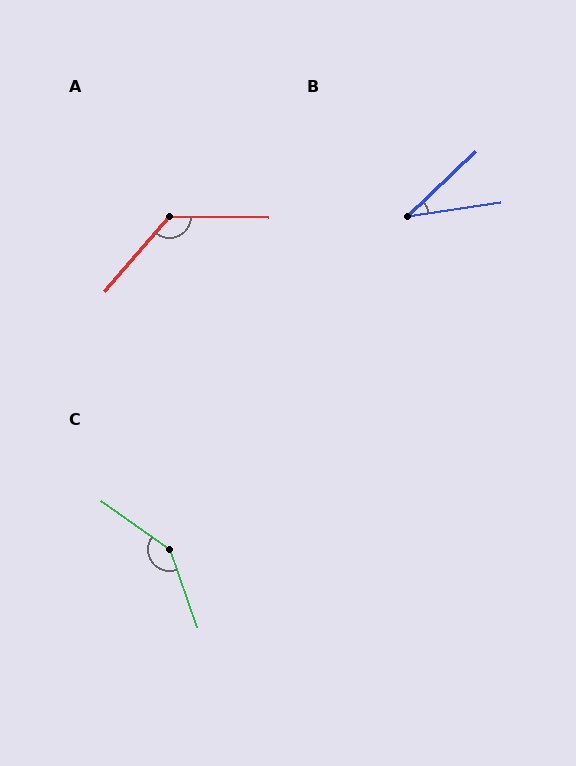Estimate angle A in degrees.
Approximately 130 degrees.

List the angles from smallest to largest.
B (35°), A (130°), C (145°).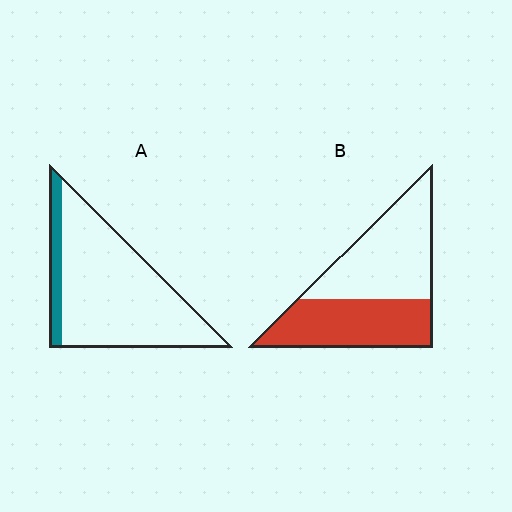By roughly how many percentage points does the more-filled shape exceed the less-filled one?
By roughly 35 percentage points (B over A).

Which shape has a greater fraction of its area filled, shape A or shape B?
Shape B.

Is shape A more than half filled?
No.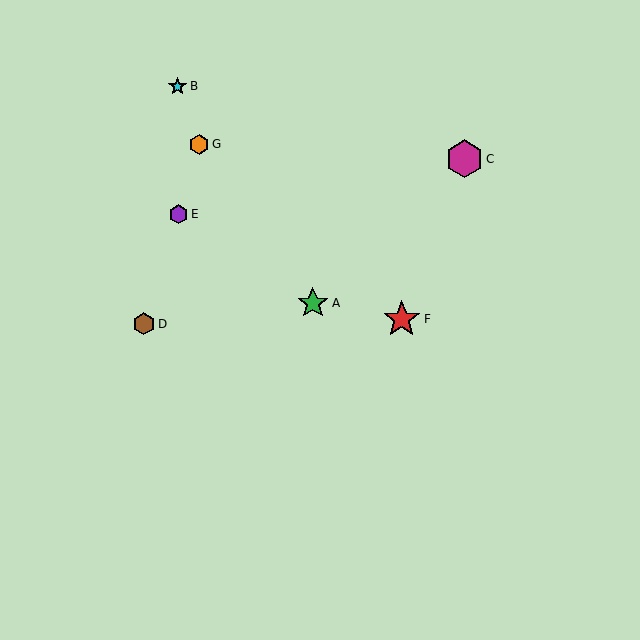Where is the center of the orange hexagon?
The center of the orange hexagon is at (199, 144).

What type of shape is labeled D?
Shape D is a brown hexagon.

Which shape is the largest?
The magenta hexagon (labeled C) is the largest.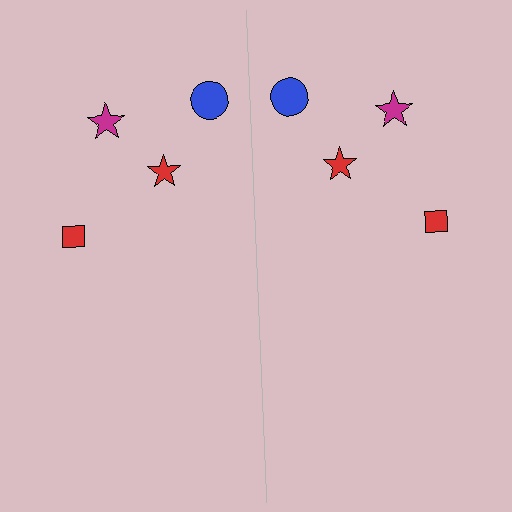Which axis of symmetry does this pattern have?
The pattern has a vertical axis of symmetry running through the center of the image.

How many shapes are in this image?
There are 8 shapes in this image.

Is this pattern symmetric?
Yes, this pattern has bilateral (reflection) symmetry.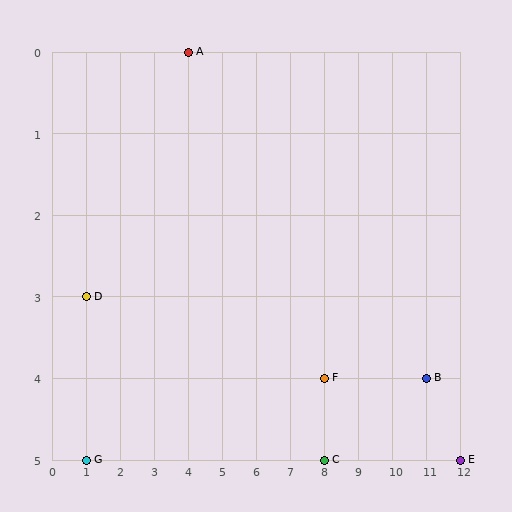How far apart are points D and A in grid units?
Points D and A are 3 columns and 3 rows apart (about 4.2 grid units diagonally).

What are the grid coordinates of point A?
Point A is at grid coordinates (4, 0).